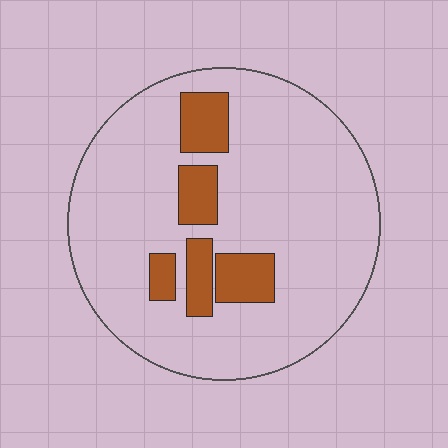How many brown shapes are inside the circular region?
5.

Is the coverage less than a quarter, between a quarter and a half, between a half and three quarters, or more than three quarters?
Less than a quarter.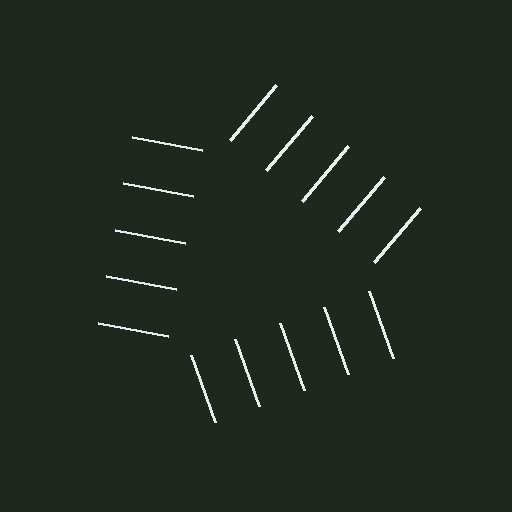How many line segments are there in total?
15 — 5 along each of the 3 edges.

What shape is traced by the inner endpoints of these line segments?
An illusory triangle — the line segments terminate on its edges but no continuous stroke is drawn.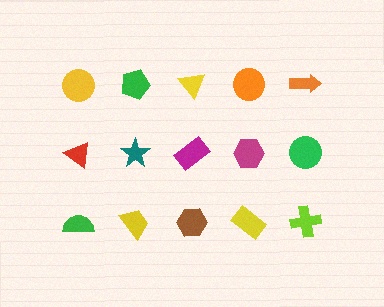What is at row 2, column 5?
A green circle.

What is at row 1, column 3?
A yellow triangle.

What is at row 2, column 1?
A red triangle.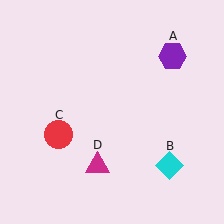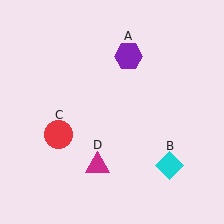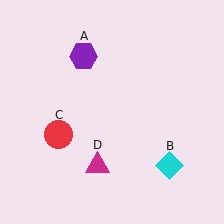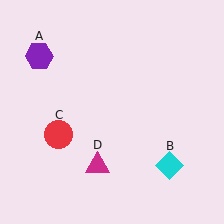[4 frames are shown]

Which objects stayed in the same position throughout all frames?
Cyan diamond (object B) and red circle (object C) and magenta triangle (object D) remained stationary.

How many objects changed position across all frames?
1 object changed position: purple hexagon (object A).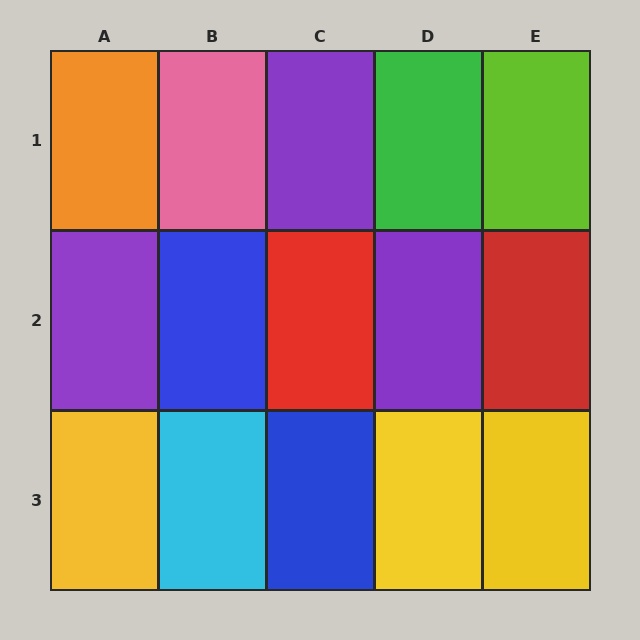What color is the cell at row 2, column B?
Blue.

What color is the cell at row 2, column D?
Purple.